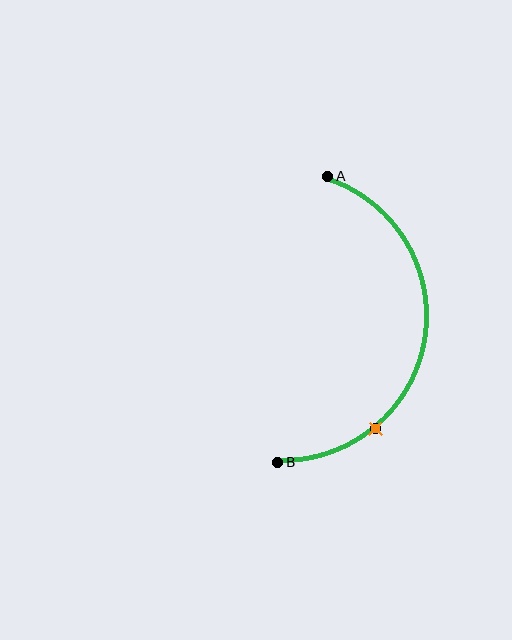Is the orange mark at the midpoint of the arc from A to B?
No. The orange mark lies on the arc but is closer to endpoint B. The arc midpoint would be at the point on the curve equidistant along the arc from both A and B.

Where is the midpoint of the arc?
The arc midpoint is the point on the curve farthest from the straight line joining A and B. It sits to the right of that line.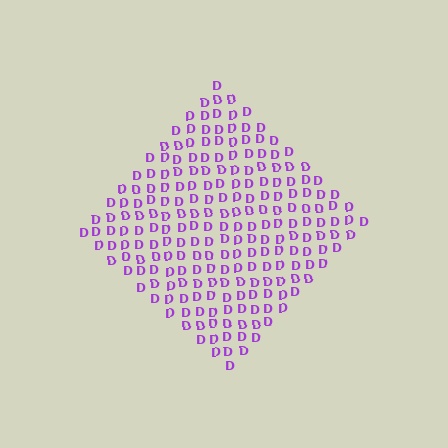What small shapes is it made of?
It is made of small letter D's.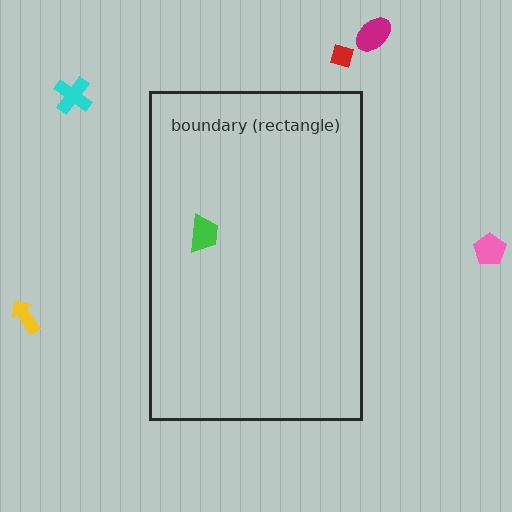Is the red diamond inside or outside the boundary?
Outside.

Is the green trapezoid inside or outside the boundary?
Inside.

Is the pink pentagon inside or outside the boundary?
Outside.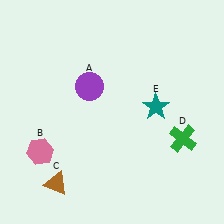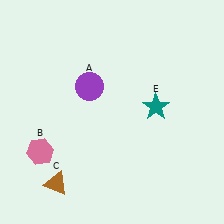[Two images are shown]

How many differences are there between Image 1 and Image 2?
There is 1 difference between the two images.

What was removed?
The green cross (D) was removed in Image 2.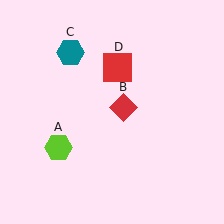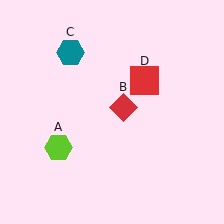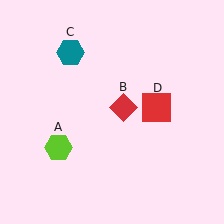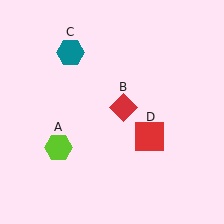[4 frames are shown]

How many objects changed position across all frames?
1 object changed position: red square (object D).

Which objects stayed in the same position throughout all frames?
Lime hexagon (object A) and red diamond (object B) and teal hexagon (object C) remained stationary.